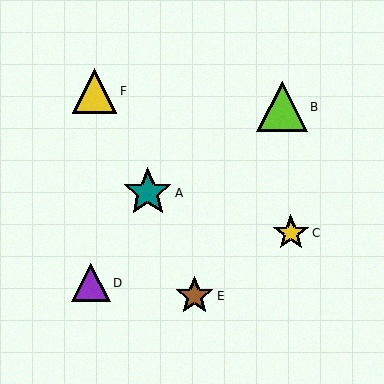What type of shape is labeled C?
Shape C is a yellow star.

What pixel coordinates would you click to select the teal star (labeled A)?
Click at (148, 193) to select the teal star A.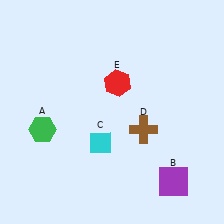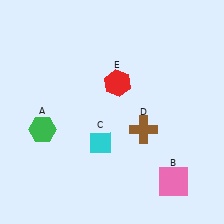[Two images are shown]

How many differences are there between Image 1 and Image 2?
There is 1 difference between the two images.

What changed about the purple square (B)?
In Image 1, B is purple. In Image 2, it changed to pink.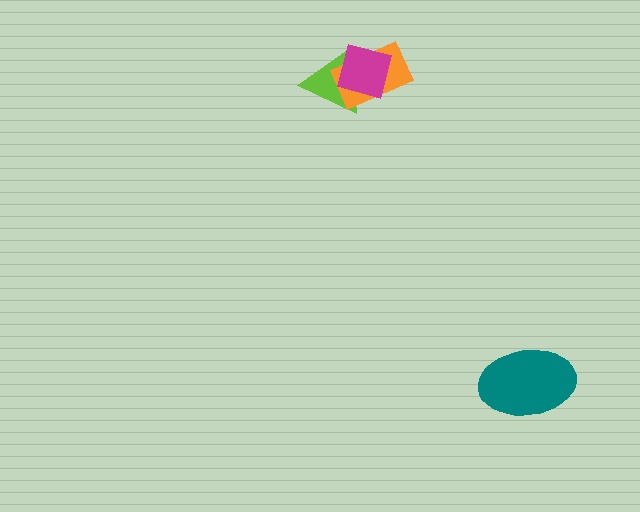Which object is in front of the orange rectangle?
The magenta square is in front of the orange rectangle.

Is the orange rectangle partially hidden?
Yes, it is partially covered by another shape.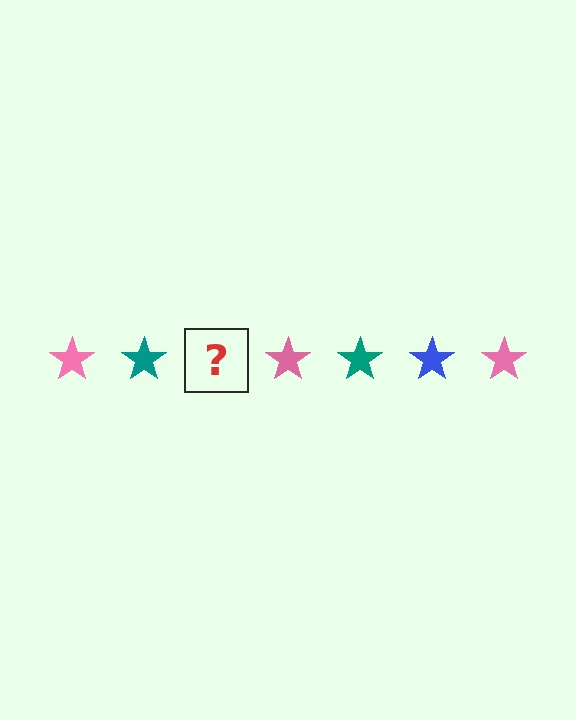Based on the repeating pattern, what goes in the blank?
The blank should be a blue star.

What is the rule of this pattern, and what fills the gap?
The rule is that the pattern cycles through pink, teal, blue stars. The gap should be filled with a blue star.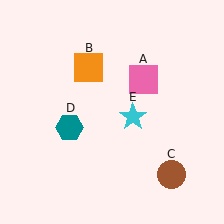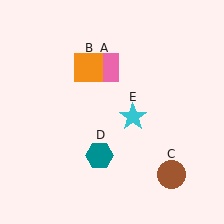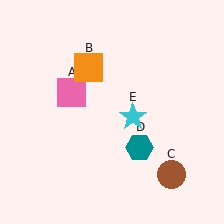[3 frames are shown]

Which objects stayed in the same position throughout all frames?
Orange square (object B) and brown circle (object C) and cyan star (object E) remained stationary.